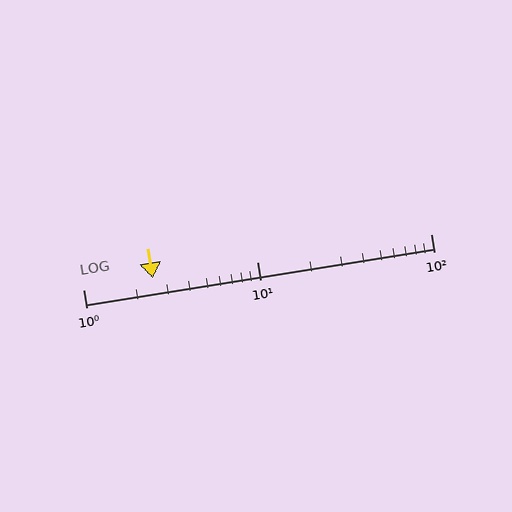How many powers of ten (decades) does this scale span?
The scale spans 2 decades, from 1 to 100.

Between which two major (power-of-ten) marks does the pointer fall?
The pointer is between 1 and 10.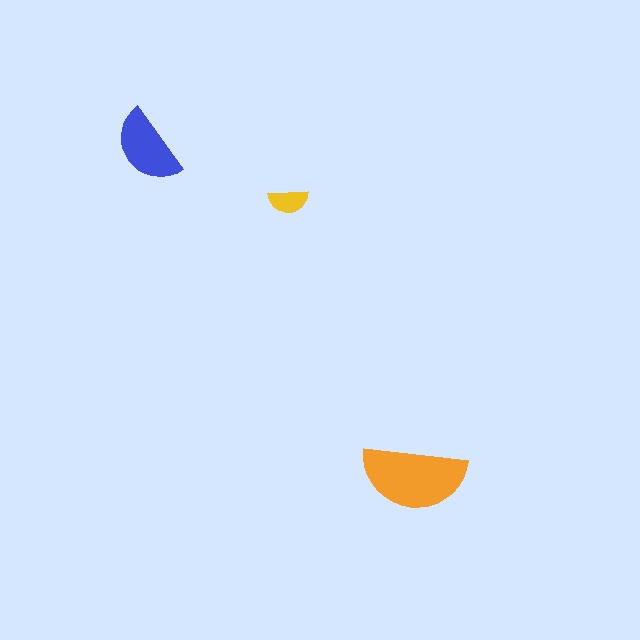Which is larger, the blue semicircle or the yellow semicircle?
The blue one.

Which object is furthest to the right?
The orange semicircle is rightmost.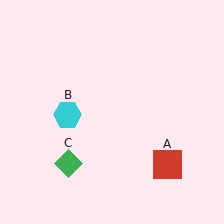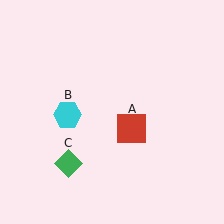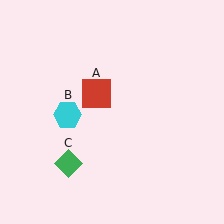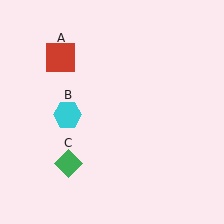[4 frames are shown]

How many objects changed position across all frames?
1 object changed position: red square (object A).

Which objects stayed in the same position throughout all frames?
Cyan hexagon (object B) and green diamond (object C) remained stationary.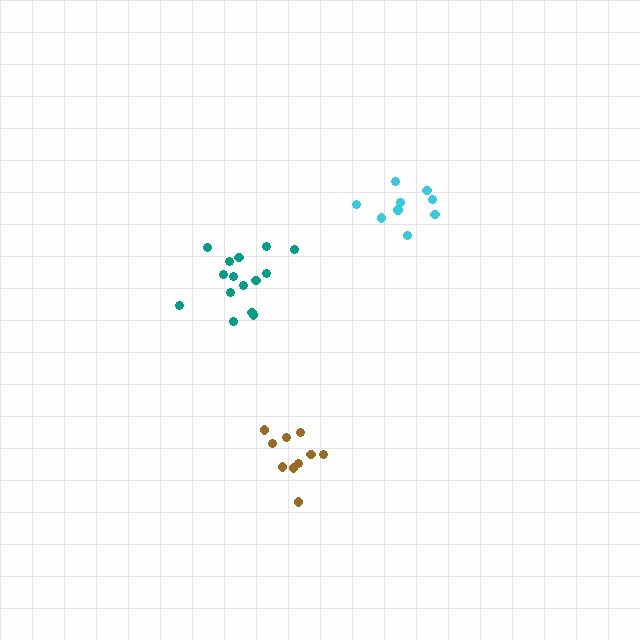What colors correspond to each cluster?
The clusters are colored: teal, brown, cyan.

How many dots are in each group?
Group 1: 15 dots, Group 2: 10 dots, Group 3: 9 dots (34 total).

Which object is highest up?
The cyan cluster is topmost.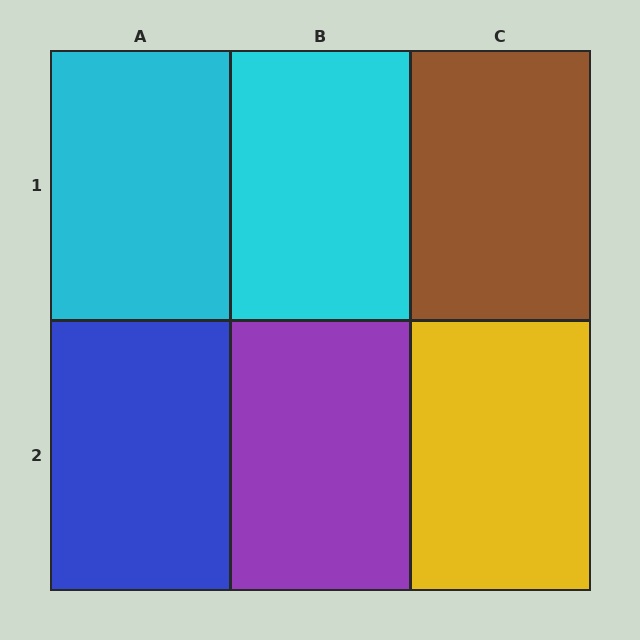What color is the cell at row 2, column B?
Purple.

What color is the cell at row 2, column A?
Blue.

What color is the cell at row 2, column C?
Yellow.